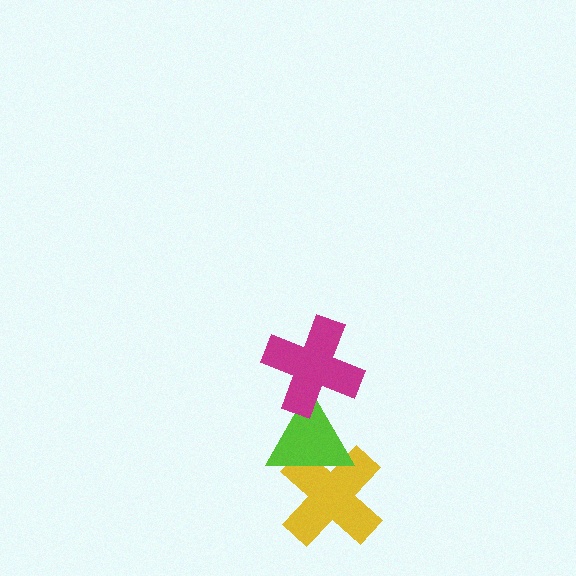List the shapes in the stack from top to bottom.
From top to bottom: the magenta cross, the lime triangle, the yellow cross.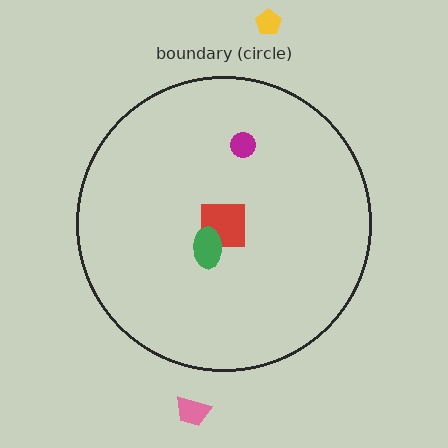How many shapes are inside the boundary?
3 inside, 2 outside.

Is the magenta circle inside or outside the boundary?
Inside.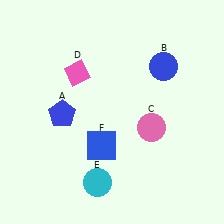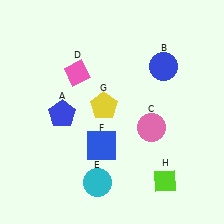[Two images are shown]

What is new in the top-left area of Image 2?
A yellow pentagon (G) was added in the top-left area of Image 2.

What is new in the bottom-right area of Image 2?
A lime diamond (H) was added in the bottom-right area of Image 2.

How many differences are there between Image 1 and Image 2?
There are 2 differences between the two images.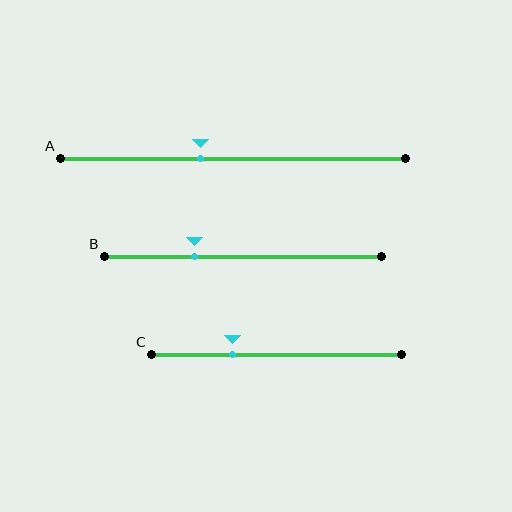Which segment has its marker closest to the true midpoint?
Segment A has its marker closest to the true midpoint.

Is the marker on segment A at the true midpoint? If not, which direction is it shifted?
No, the marker on segment A is shifted to the left by about 9% of the segment length.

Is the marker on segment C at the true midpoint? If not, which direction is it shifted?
No, the marker on segment C is shifted to the left by about 18% of the segment length.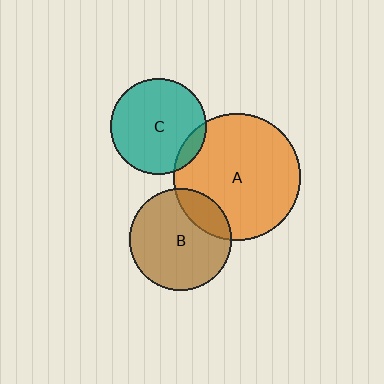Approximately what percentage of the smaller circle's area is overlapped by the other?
Approximately 10%.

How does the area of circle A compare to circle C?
Approximately 1.8 times.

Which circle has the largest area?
Circle A (orange).